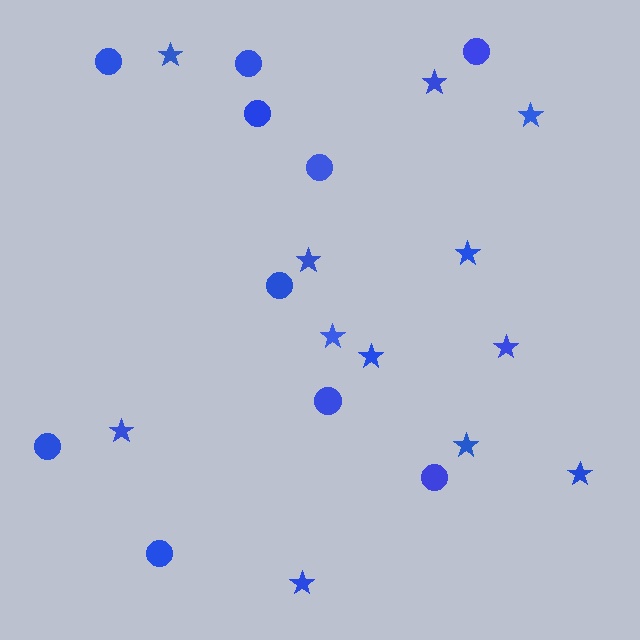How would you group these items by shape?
There are 2 groups: one group of circles (10) and one group of stars (12).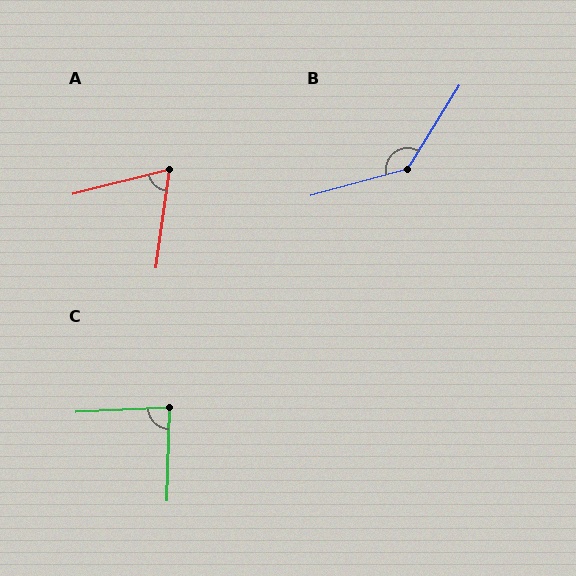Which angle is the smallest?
A, at approximately 68 degrees.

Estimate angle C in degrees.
Approximately 85 degrees.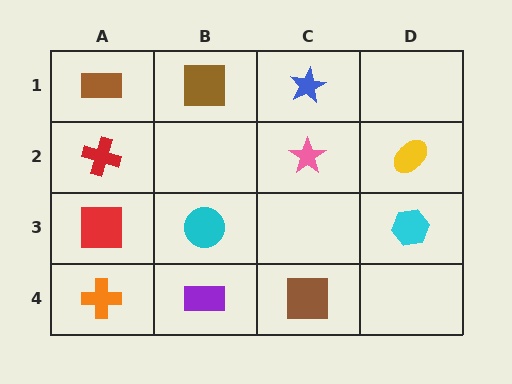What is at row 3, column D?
A cyan hexagon.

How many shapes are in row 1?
3 shapes.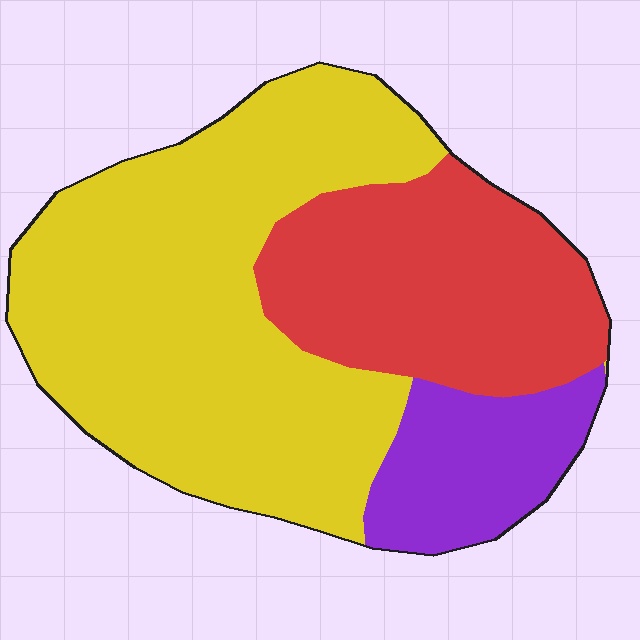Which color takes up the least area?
Purple, at roughly 15%.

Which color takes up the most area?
Yellow, at roughly 55%.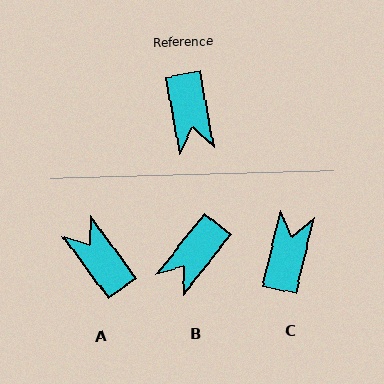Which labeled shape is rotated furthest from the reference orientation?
C, about 156 degrees away.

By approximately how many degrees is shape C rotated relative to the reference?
Approximately 156 degrees counter-clockwise.